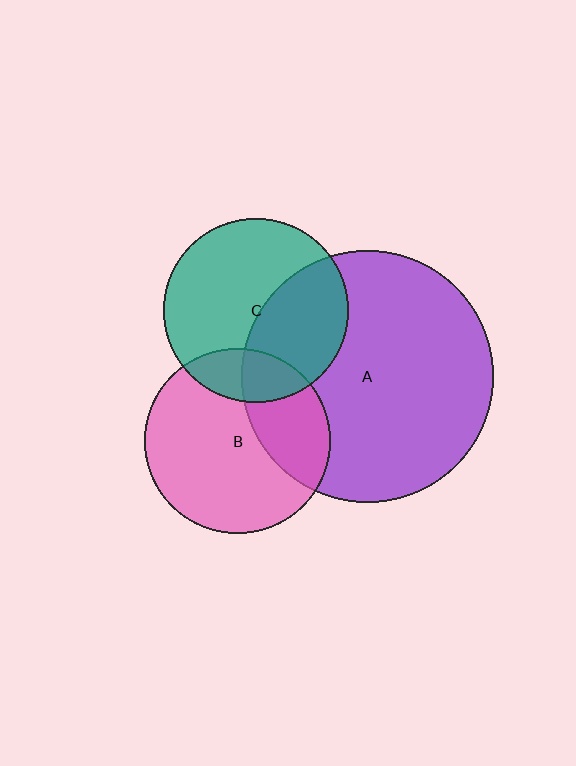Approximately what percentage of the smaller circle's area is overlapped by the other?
Approximately 20%.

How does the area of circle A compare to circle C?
Approximately 1.9 times.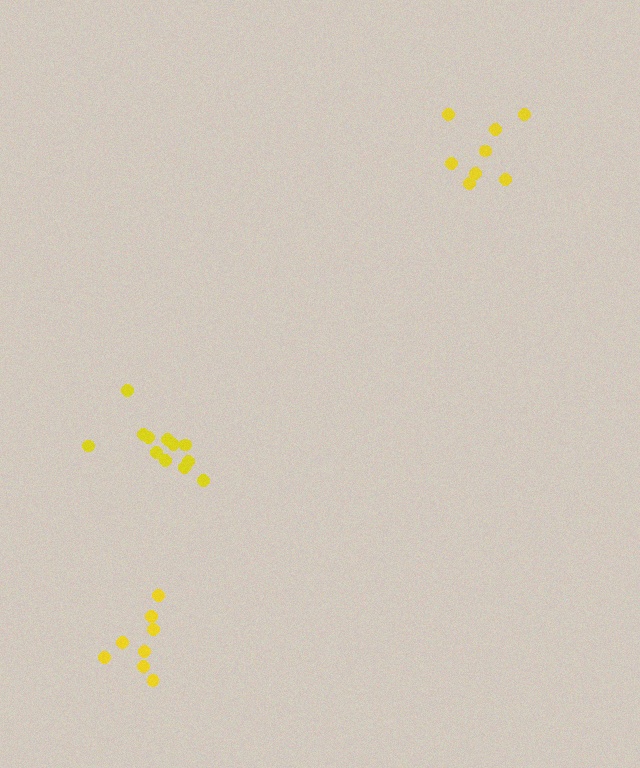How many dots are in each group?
Group 1: 12 dots, Group 2: 8 dots, Group 3: 8 dots (28 total).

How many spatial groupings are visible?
There are 3 spatial groupings.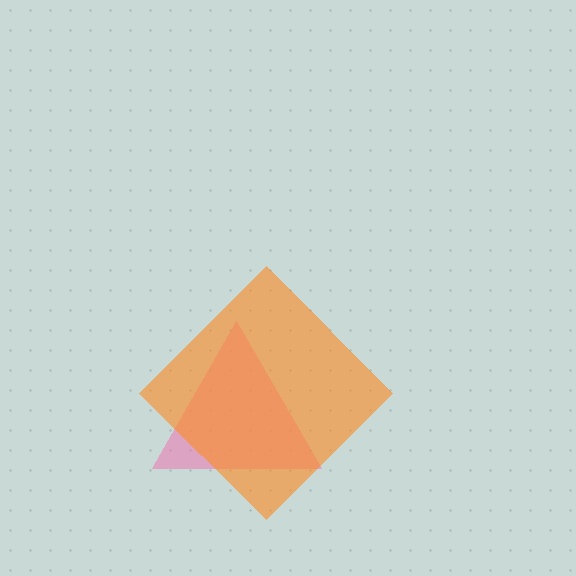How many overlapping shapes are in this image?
There are 2 overlapping shapes in the image.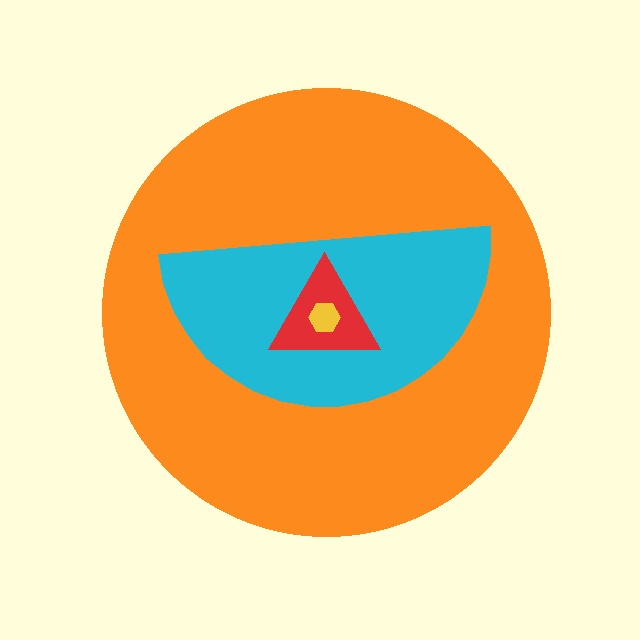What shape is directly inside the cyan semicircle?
The red triangle.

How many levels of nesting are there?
4.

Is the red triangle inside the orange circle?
Yes.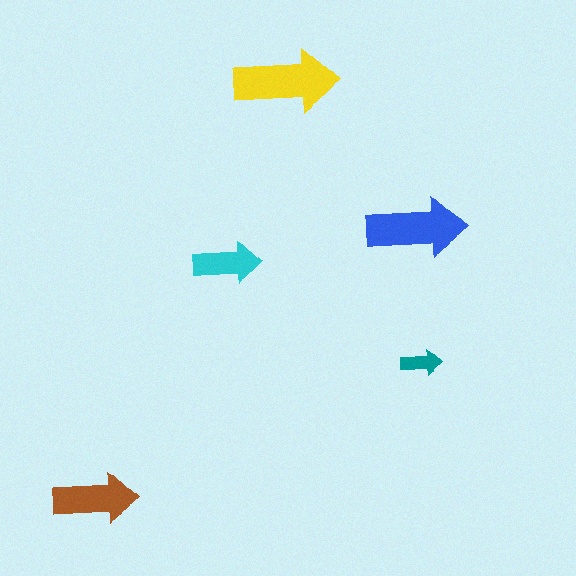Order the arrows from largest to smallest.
the yellow one, the blue one, the brown one, the cyan one, the teal one.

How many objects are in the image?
There are 5 objects in the image.